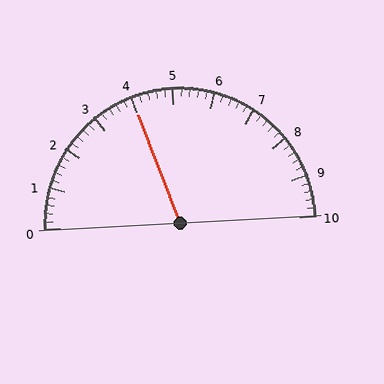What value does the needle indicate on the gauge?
The needle indicates approximately 4.0.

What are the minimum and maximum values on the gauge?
The gauge ranges from 0 to 10.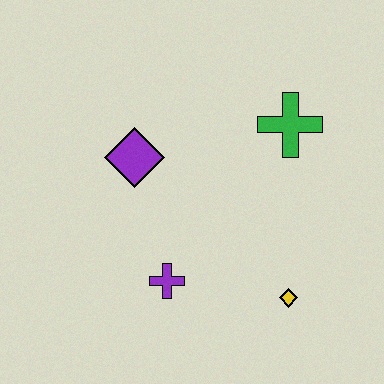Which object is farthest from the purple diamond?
The yellow diamond is farthest from the purple diamond.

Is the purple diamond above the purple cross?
Yes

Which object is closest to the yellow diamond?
The purple cross is closest to the yellow diamond.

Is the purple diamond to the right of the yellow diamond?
No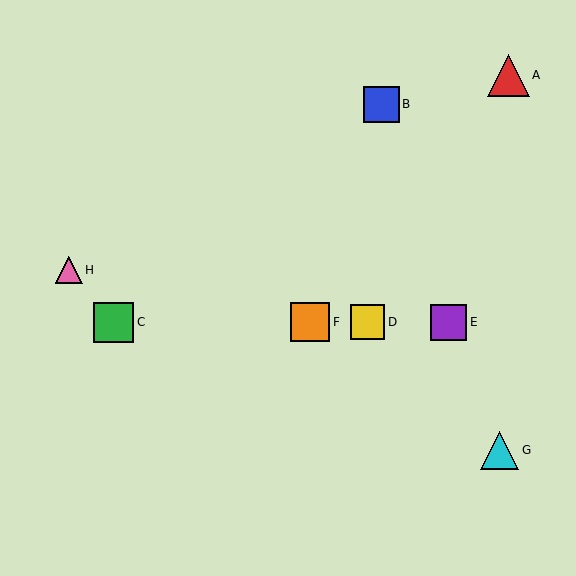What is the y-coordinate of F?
Object F is at y≈322.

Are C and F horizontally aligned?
Yes, both are at y≈322.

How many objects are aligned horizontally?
4 objects (C, D, E, F) are aligned horizontally.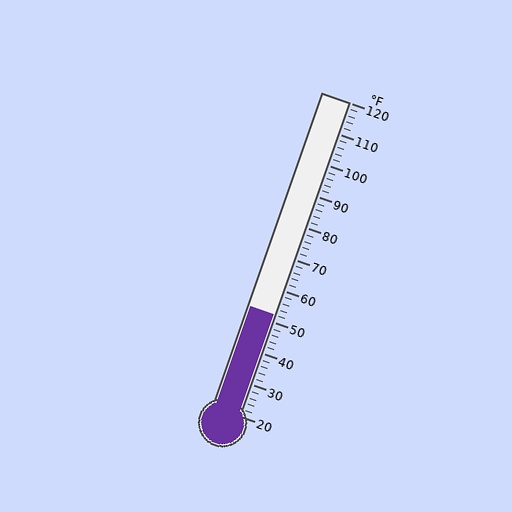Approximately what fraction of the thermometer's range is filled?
The thermometer is filled to approximately 30% of its range.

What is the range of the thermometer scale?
The thermometer scale ranges from 20°F to 120°F.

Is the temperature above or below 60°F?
The temperature is below 60°F.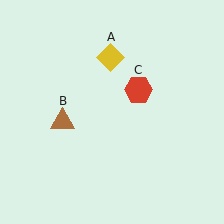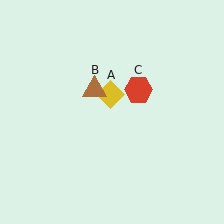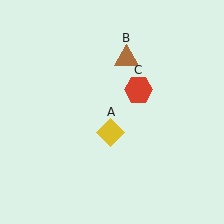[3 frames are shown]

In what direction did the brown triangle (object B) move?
The brown triangle (object B) moved up and to the right.